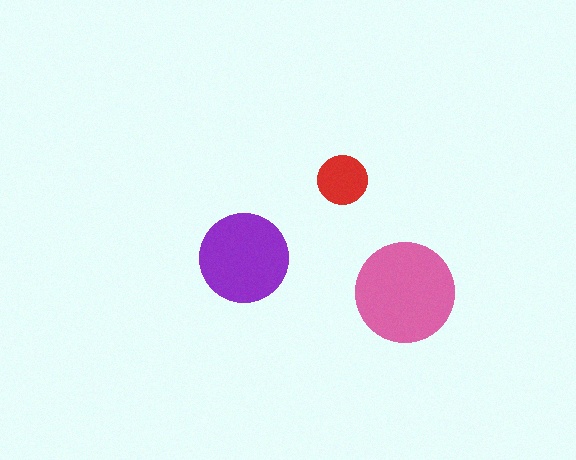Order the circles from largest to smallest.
the pink one, the purple one, the red one.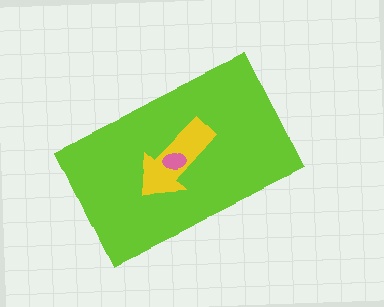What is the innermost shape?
The pink ellipse.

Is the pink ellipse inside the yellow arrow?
Yes.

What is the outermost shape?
The lime rectangle.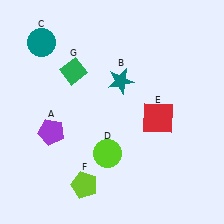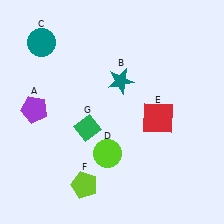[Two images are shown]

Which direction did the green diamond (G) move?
The green diamond (G) moved down.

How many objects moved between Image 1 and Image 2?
2 objects moved between the two images.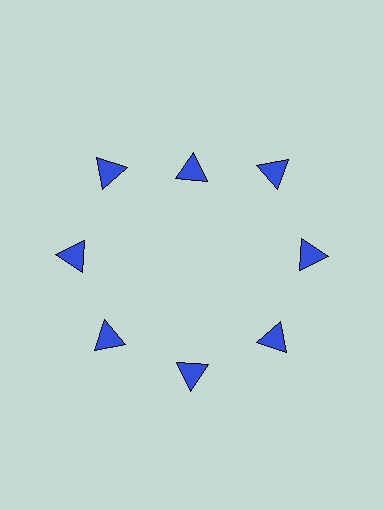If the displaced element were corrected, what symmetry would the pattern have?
It would have 8-fold rotational symmetry — the pattern would map onto itself every 45 degrees.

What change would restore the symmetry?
The symmetry would be restored by moving it outward, back onto the ring so that all 8 triangles sit at equal angles and equal distance from the center.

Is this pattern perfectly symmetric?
No. The 8 blue triangles are arranged in a ring, but one element near the 12 o'clock position is pulled inward toward the center, breaking the 8-fold rotational symmetry.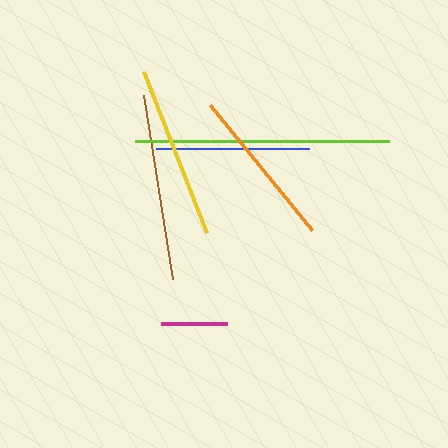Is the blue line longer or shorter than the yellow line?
The yellow line is longer than the blue line.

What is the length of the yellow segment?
The yellow segment is approximately 173 pixels long.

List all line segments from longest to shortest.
From longest to shortest: lime, brown, yellow, orange, blue, magenta.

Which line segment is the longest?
The lime line is the longest at approximately 253 pixels.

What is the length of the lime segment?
The lime segment is approximately 253 pixels long.